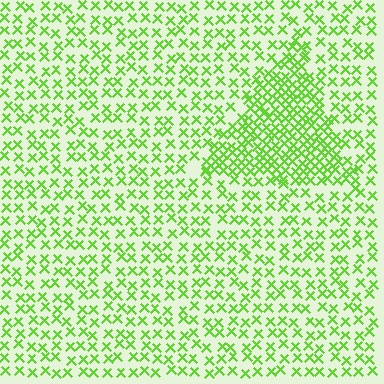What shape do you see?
I see a triangle.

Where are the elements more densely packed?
The elements are more densely packed inside the triangle boundary.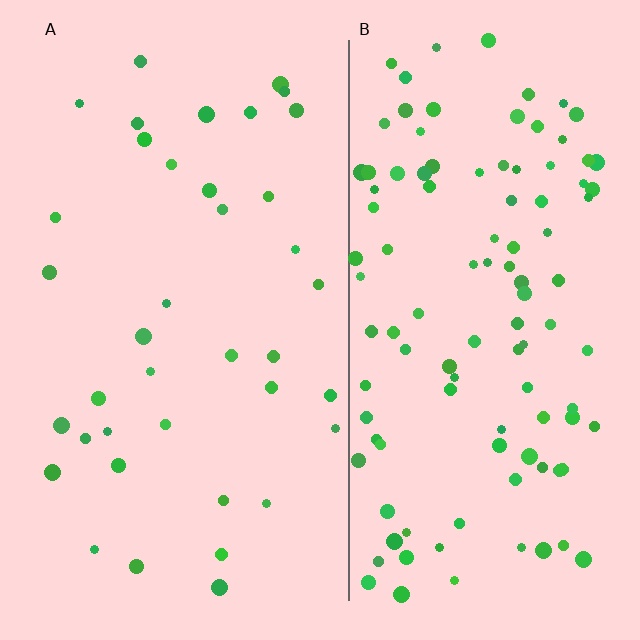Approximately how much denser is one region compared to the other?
Approximately 2.9× — region B over region A.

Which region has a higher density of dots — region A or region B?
B (the right).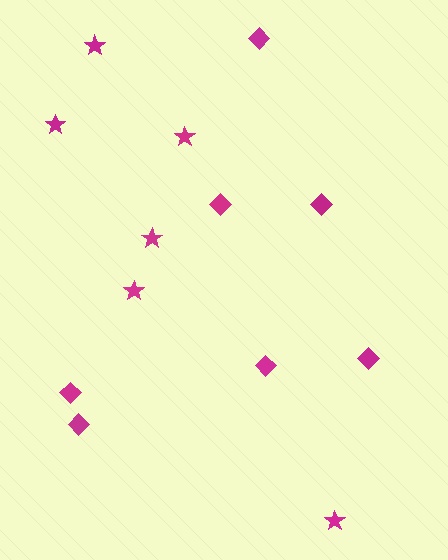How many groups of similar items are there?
There are 2 groups: one group of stars (6) and one group of diamonds (7).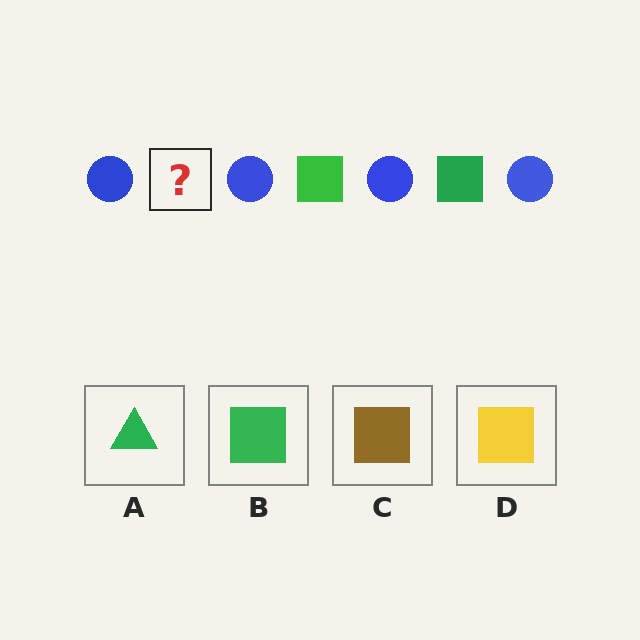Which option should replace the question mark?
Option B.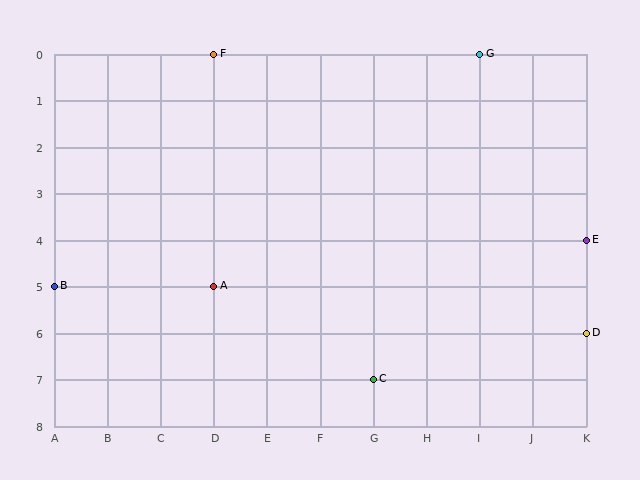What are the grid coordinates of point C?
Point C is at grid coordinates (G, 7).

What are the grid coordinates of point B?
Point B is at grid coordinates (A, 5).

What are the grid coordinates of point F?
Point F is at grid coordinates (D, 0).